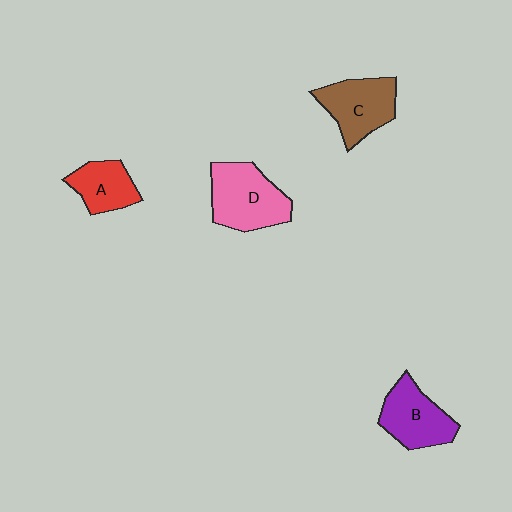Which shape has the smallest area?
Shape A (red).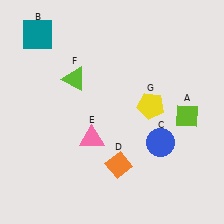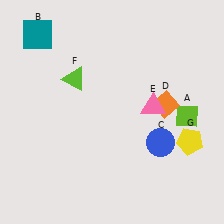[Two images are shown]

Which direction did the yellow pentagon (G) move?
The yellow pentagon (G) moved right.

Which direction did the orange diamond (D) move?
The orange diamond (D) moved up.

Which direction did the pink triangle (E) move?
The pink triangle (E) moved right.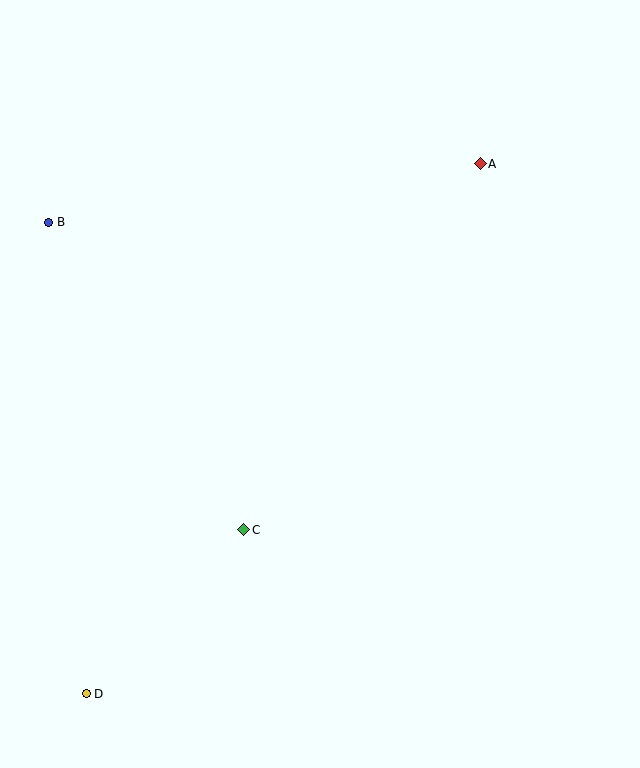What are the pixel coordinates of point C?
Point C is at (244, 530).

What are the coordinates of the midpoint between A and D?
The midpoint between A and D is at (283, 429).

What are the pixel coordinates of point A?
Point A is at (480, 164).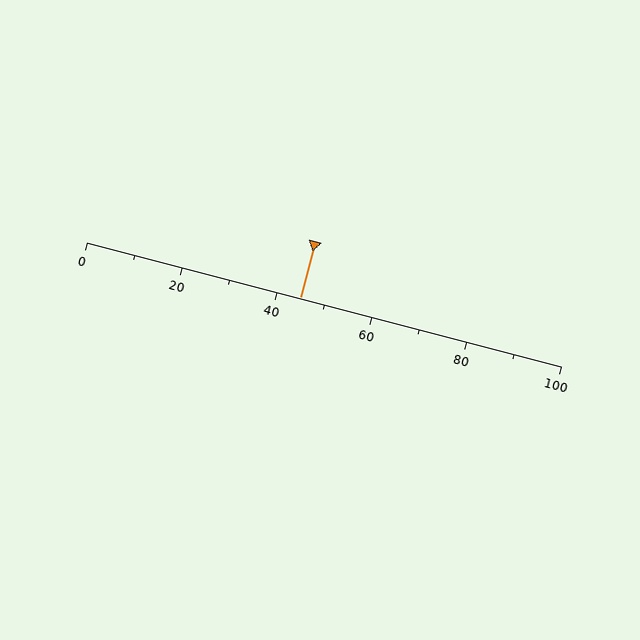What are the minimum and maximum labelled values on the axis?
The axis runs from 0 to 100.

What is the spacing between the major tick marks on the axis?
The major ticks are spaced 20 apart.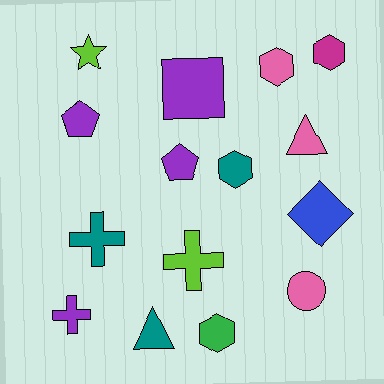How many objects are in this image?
There are 15 objects.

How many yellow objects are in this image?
There are no yellow objects.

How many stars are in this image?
There is 1 star.